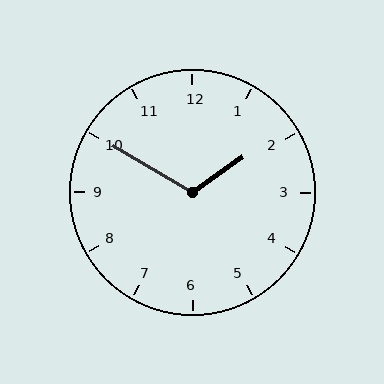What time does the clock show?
1:50.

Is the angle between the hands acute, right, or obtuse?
It is obtuse.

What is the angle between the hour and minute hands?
Approximately 115 degrees.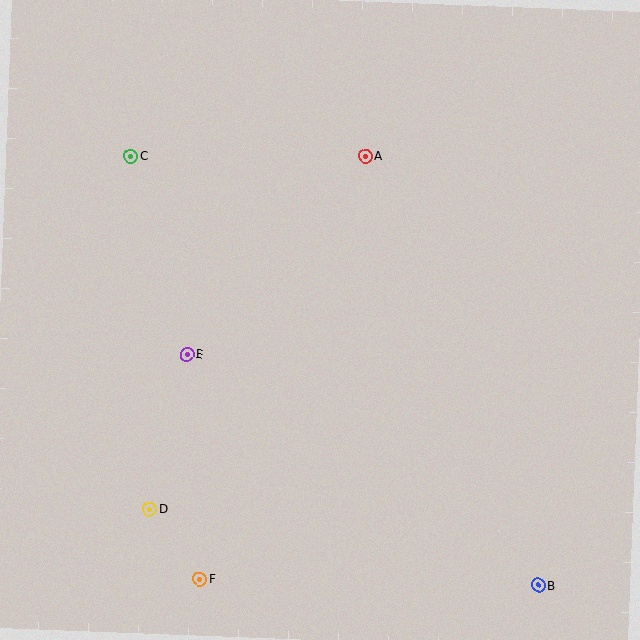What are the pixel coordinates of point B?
Point B is at (538, 585).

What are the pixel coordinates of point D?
Point D is at (149, 509).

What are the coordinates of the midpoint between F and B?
The midpoint between F and B is at (369, 582).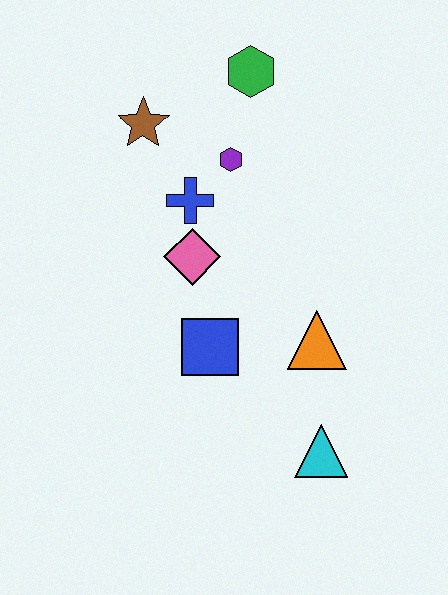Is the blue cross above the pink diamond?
Yes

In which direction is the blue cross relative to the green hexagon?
The blue cross is below the green hexagon.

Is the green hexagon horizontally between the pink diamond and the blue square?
No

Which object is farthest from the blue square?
The green hexagon is farthest from the blue square.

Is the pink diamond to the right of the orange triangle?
No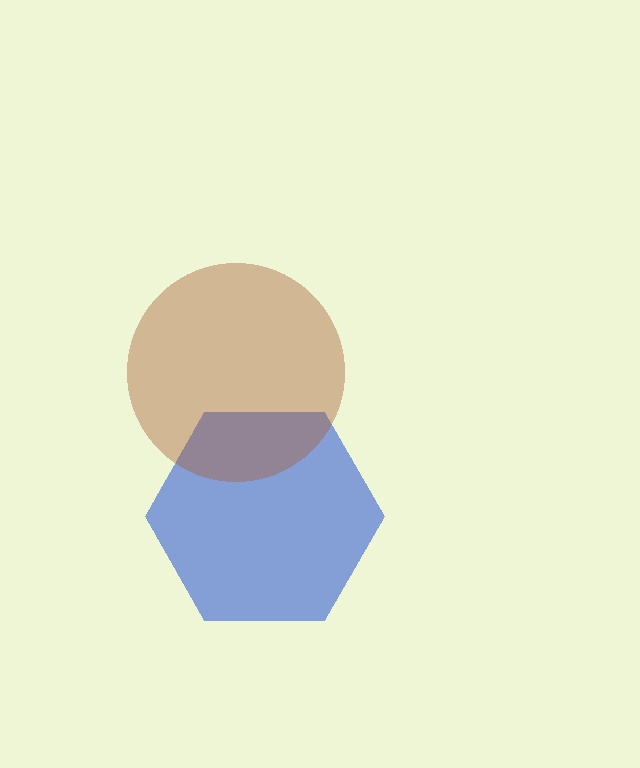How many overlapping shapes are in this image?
There are 2 overlapping shapes in the image.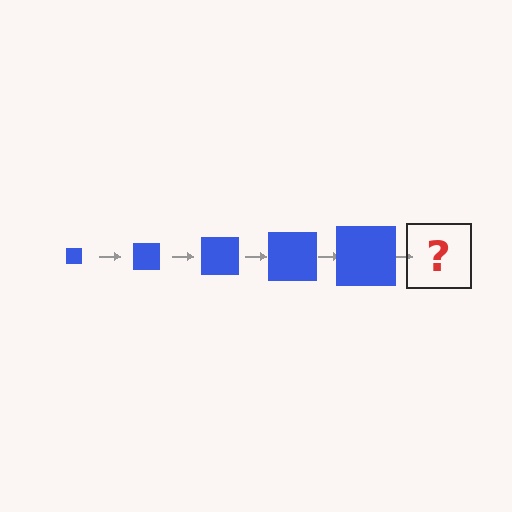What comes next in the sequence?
The next element should be a blue square, larger than the previous one.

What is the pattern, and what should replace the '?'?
The pattern is that the square gets progressively larger each step. The '?' should be a blue square, larger than the previous one.